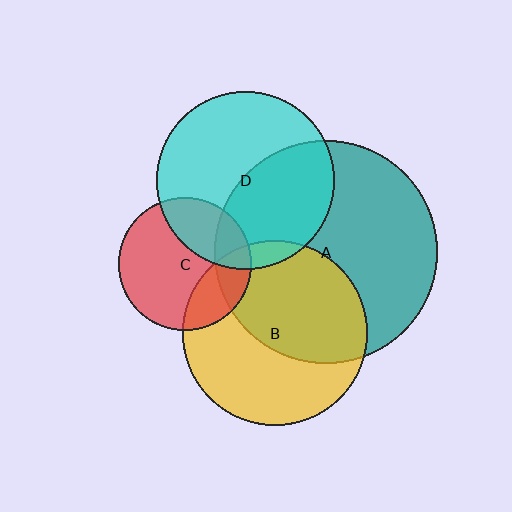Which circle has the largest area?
Circle A (teal).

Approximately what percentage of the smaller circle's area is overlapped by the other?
Approximately 20%.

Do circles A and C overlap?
Yes.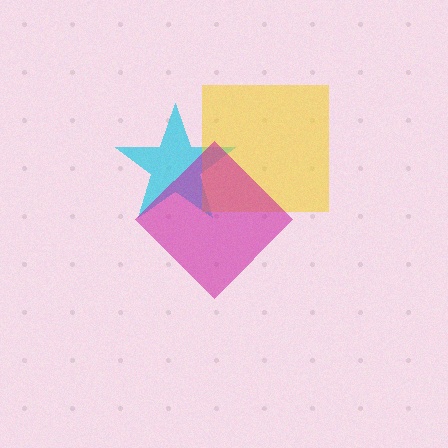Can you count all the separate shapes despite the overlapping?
Yes, there are 3 separate shapes.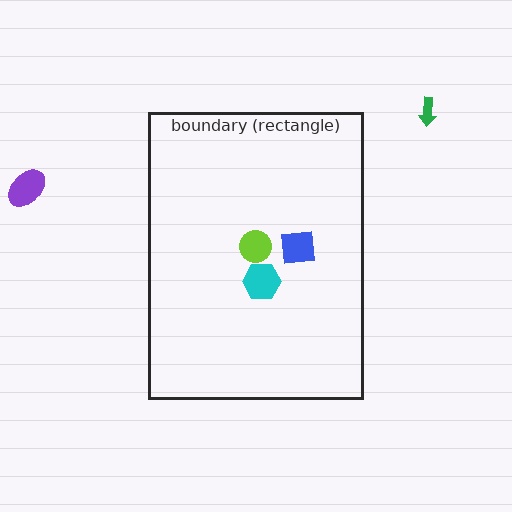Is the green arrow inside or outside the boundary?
Outside.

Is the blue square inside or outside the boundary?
Inside.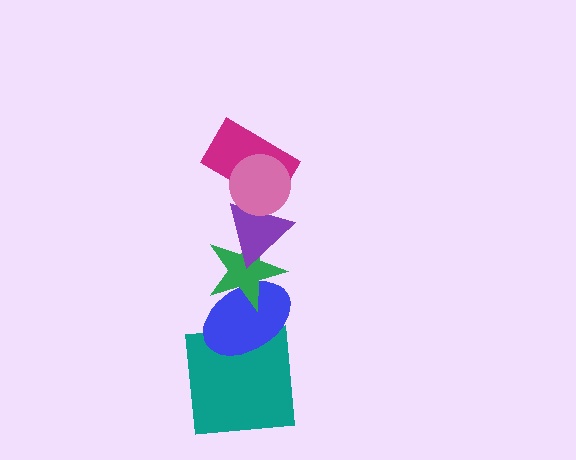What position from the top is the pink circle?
The pink circle is 1st from the top.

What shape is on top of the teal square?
The blue ellipse is on top of the teal square.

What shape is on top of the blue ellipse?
The green star is on top of the blue ellipse.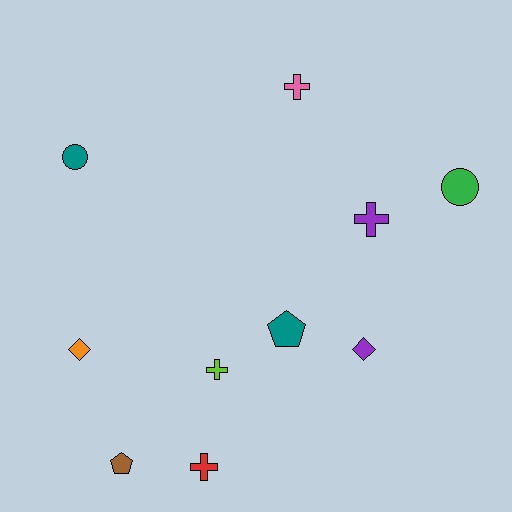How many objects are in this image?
There are 10 objects.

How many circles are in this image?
There are 2 circles.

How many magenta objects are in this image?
There are no magenta objects.